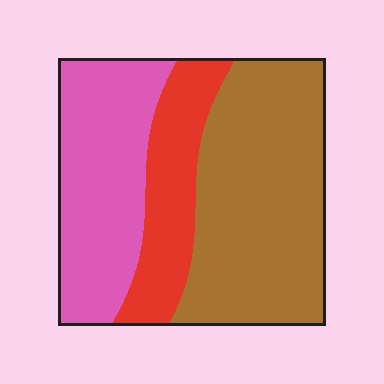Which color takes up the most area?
Brown, at roughly 50%.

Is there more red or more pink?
Pink.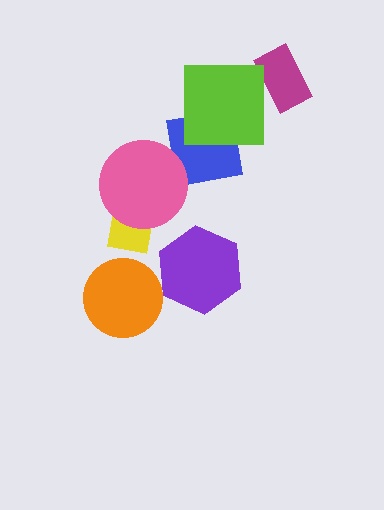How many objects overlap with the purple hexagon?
0 objects overlap with the purple hexagon.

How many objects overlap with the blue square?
2 objects overlap with the blue square.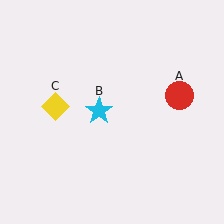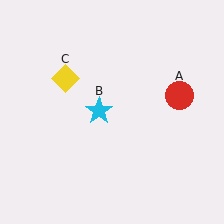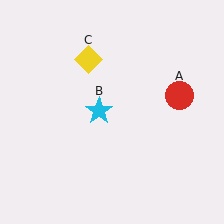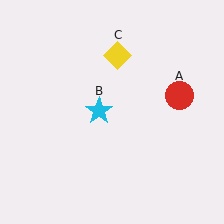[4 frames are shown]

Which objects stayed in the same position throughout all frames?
Red circle (object A) and cyan star (object B) remained stationary.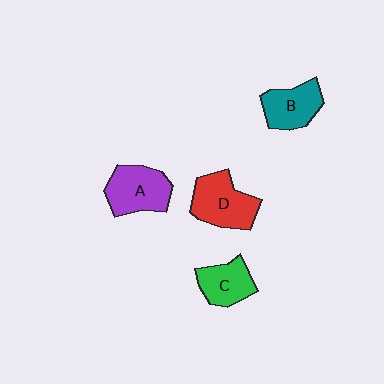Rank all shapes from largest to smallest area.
From largest to smallest: D (red), A (purple), B (teal), C (green).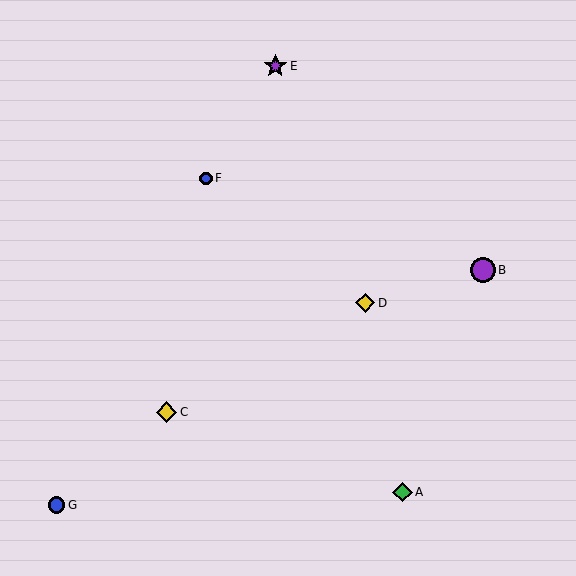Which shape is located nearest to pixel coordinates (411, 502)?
The green diamond (labeled A) at (403, 492) is nearest to that location.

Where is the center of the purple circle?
The center of the purple circle is at (483, 270).